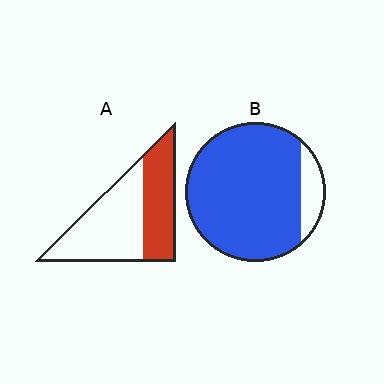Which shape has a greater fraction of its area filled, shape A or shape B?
Shape B.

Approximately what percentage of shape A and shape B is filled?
A is approximately 40% and B is approximately 90%.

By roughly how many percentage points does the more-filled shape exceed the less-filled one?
By roughly 45 percentage points (B over A).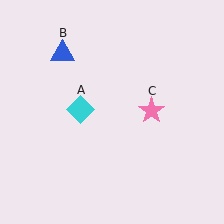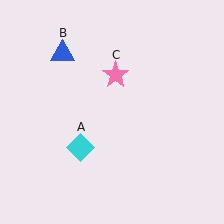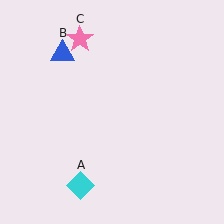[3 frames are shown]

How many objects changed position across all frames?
2 objects changed position: cyan diamond (object A), pink star (object C).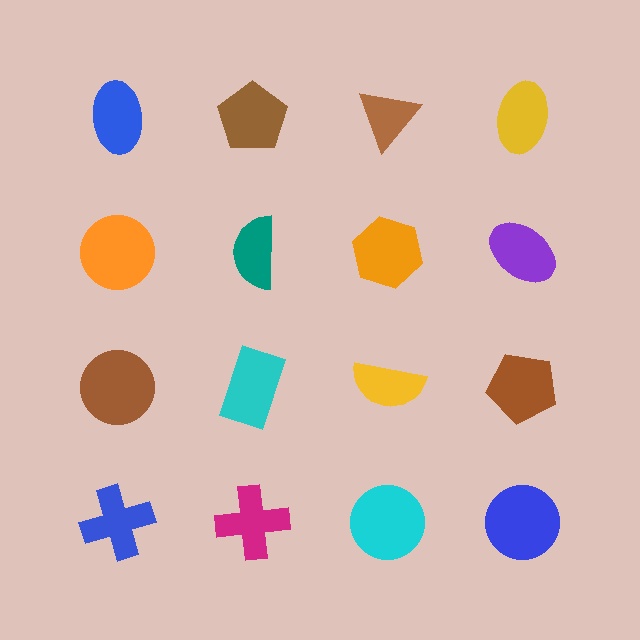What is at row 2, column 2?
A teal semicircle.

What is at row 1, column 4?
A yellow ellipse.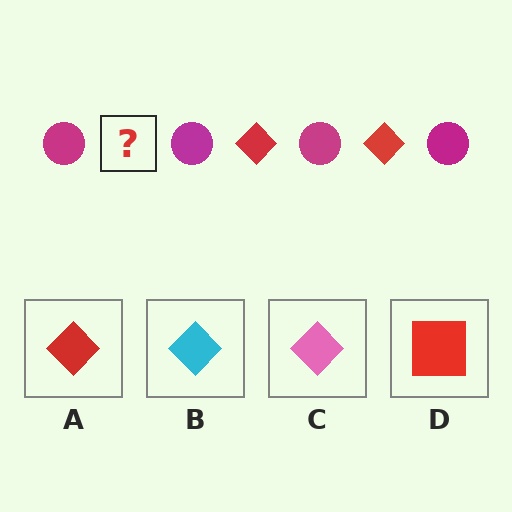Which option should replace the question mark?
Option A.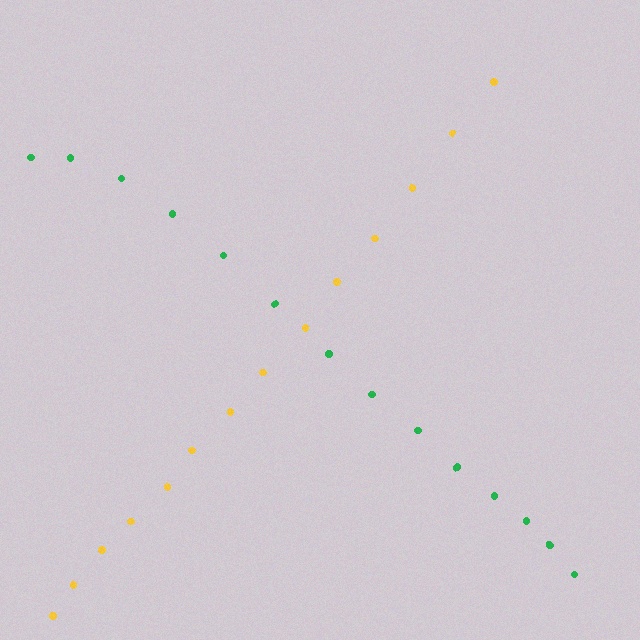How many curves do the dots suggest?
There are 2 distinct paths.